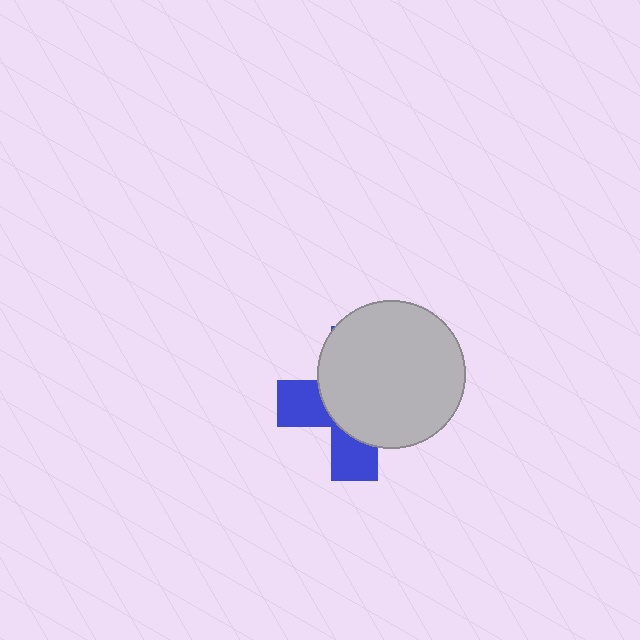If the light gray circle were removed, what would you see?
You would see the complete blue cross.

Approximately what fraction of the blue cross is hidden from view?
Roughly 65% of the blue cross is hidden behind the light gray circle.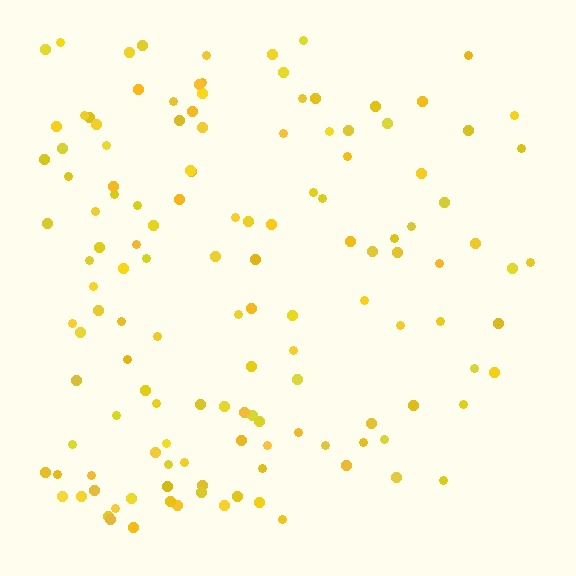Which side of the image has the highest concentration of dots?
The left.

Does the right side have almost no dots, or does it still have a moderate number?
Still a moderate number, just noticeably fewer than the left.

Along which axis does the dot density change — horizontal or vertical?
Horizontal.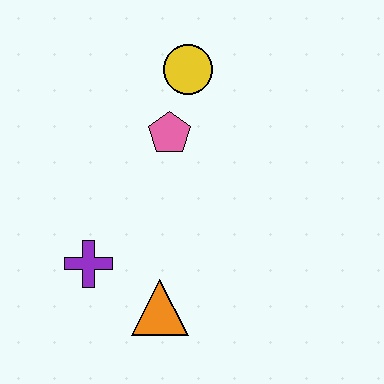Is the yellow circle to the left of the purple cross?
No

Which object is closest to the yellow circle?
The pink pentagon is closest to the yellow circle.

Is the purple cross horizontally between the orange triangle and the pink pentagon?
No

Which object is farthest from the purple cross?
The yellow circle is farthest from the purple cross.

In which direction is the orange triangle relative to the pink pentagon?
The orange triangle is below the pink pentagon.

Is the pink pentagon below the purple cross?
No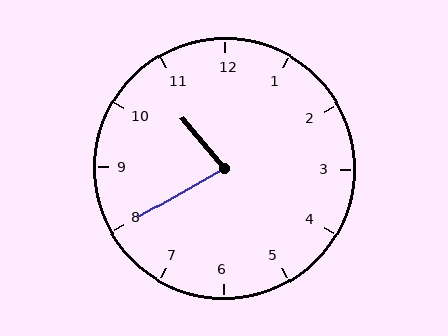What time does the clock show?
10:40.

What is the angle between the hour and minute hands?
Approximately 80 degrees.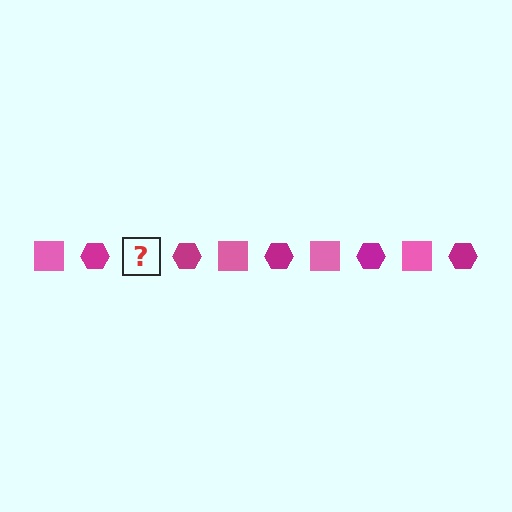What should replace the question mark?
The question mark should be replaced with a pink square.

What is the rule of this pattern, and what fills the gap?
The rule is that the pattern alternates between pink square and magenta hexagon. The gap should be filled with a pink square.